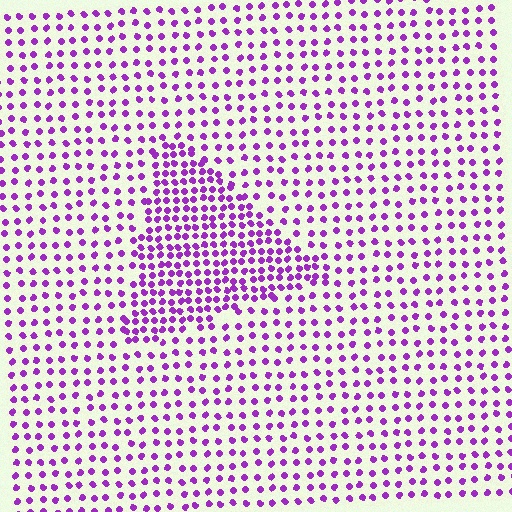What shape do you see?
I see a triangle.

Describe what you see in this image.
The image contains small purple elements arranged at two different densities. A triangle-shaped region is visible where the elements are more densely packed than the surrounding area.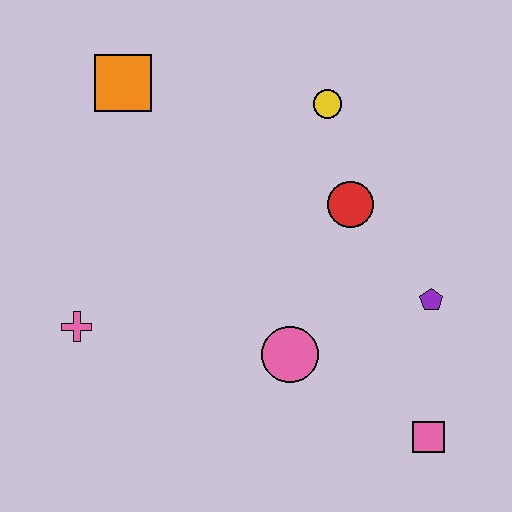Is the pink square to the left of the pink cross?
No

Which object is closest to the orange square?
The yellow circle is closest to the orange square.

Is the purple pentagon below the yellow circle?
Yes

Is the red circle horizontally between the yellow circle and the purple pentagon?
Yes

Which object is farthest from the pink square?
The orange square is farthest from the pink square.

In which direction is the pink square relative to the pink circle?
The pink square is to the right of the pink circle.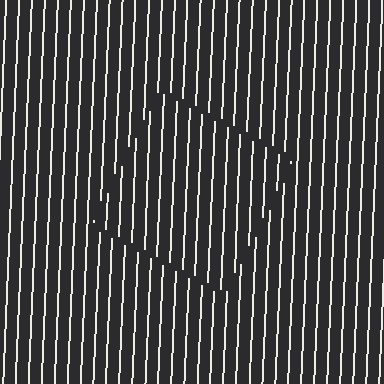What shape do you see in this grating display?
An illusory square. The interior of the shape contains the same grating, shifted by half a period — the contour is defined by the phase discontinuity where line-ends from the inner and outer gratings abut.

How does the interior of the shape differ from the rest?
The interior of the shape contains the same grating, shifted by half a period — the contour is defined by the phase discontinuity where line-ends from the inner and outer gratings abut.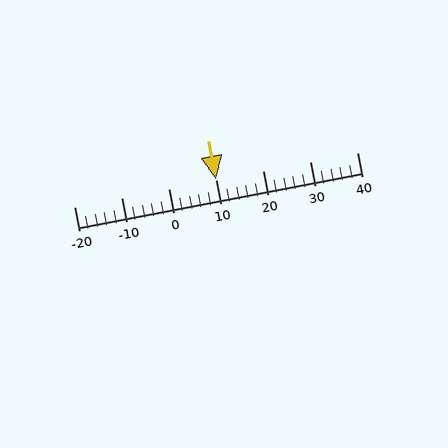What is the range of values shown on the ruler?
The ruler shows values from -20 to 40.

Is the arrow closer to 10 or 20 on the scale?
The arrow is closer to 10.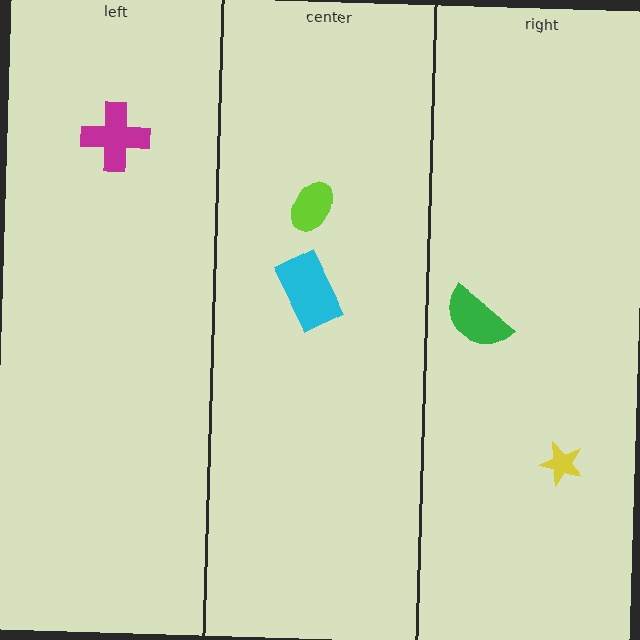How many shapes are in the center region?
2.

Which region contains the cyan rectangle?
The center region.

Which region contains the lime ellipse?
The center region.